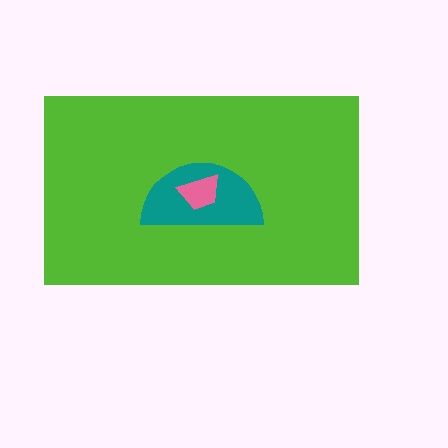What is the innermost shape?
The pink trapezoid.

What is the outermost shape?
The lime rectangle.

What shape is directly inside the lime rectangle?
The teal semicircle.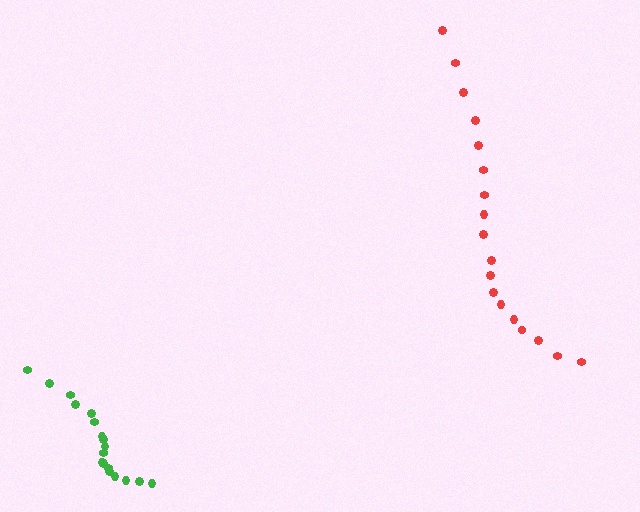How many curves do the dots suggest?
There are 2 distinct paths.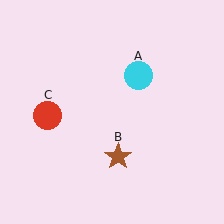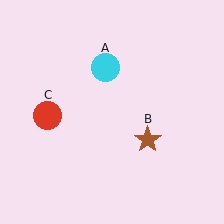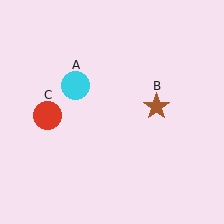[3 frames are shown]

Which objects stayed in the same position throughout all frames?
Red circle (object C) remained stationary.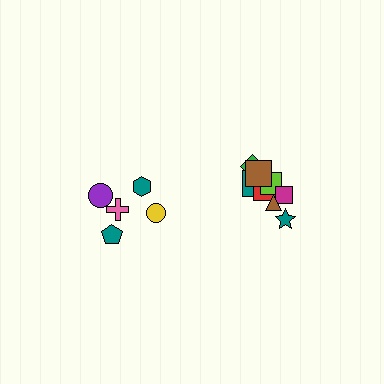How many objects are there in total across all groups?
There are 13 objects.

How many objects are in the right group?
There are 8 objects.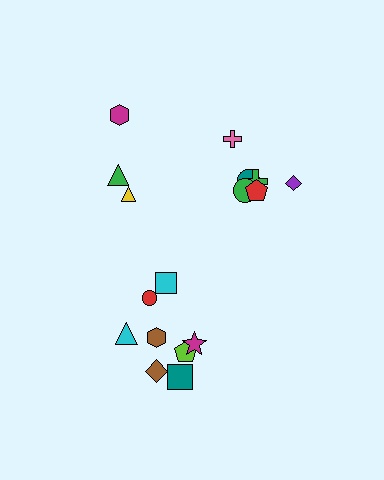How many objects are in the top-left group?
There are 3 objects.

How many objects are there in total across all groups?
There are 17 objects.